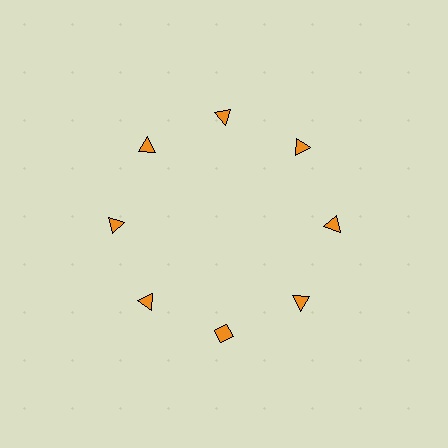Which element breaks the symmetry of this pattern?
The orange diamond at roughly the 6 o'clock position breaks the symmetry. All other shapes are orange triangles.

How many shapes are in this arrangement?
There are 8 shapes arranged in a ring pattern.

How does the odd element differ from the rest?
It has a different shape: diamond instead of triangle.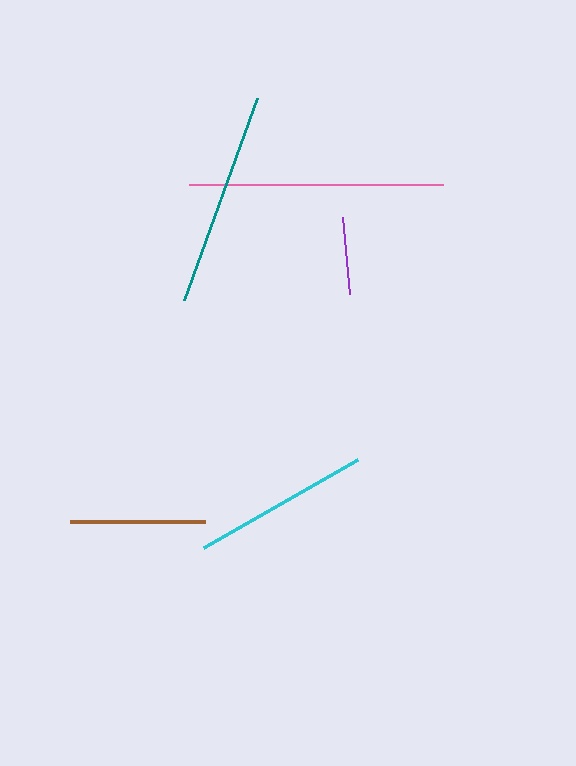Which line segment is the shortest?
The purple line is the shortest at approximately 77 pixels.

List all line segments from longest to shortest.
From longest to shortest: pink, teal, cyan, brown, purple.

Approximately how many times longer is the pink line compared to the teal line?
The pink line is approximately 1.2 times the length of the teal line.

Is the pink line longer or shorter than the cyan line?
The pink line is longer than the cyan line.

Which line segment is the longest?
The pink line is the longest at approximately 254 pixels.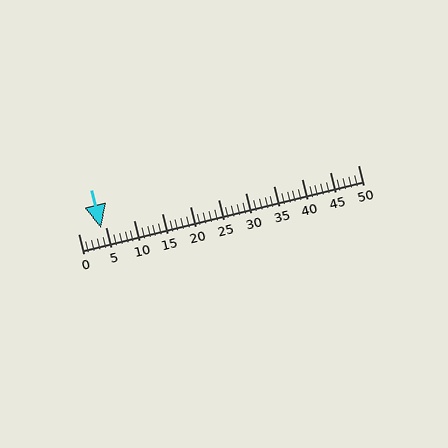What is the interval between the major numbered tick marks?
The major tick marks are spaced 5 units apart.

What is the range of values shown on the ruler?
The ruler shows values from 0 to 50.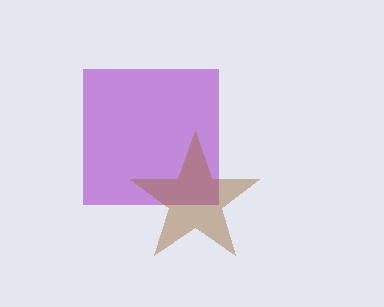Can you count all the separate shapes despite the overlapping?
Yes, there are 2 separate shapes.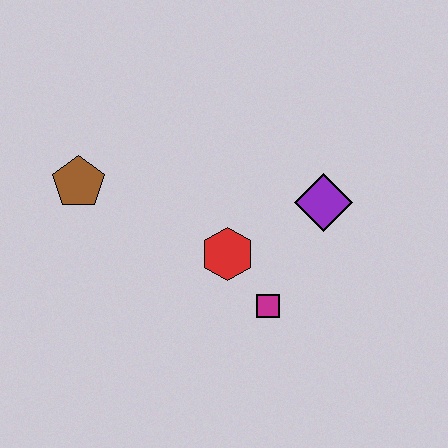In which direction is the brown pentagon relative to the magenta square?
The brown pentagon is to the left of the magenta square.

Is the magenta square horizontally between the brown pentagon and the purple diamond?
Yes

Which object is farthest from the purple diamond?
The brown pentagon is farthest from the purple diamond.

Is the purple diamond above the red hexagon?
Yes